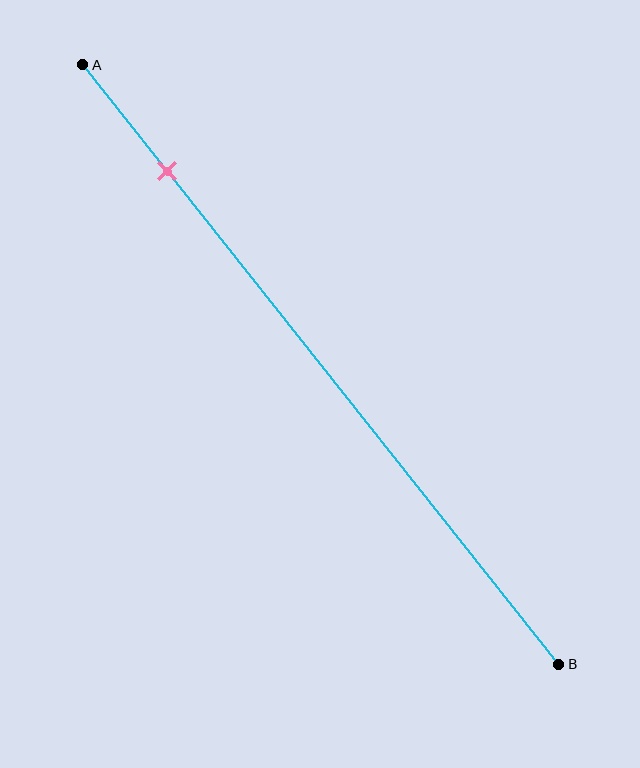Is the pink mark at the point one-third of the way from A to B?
No, the mark is at about 20% from A, not at the 33% one-third point.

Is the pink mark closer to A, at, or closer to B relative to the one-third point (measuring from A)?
The pink mark is closer to point A than the one-third point of segment AB.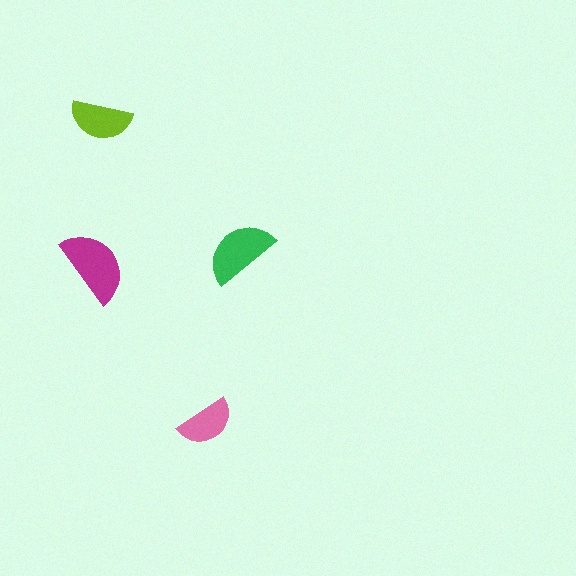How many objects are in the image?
There are 4 objects in the image.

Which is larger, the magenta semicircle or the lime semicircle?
The magenta one.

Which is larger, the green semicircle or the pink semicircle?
The green one.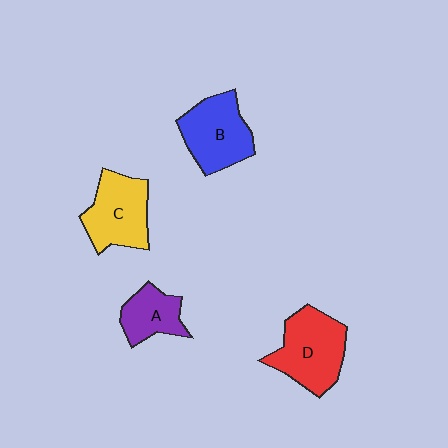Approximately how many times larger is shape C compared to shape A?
Approximately 1.5 times.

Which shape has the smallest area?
Shape A (purple).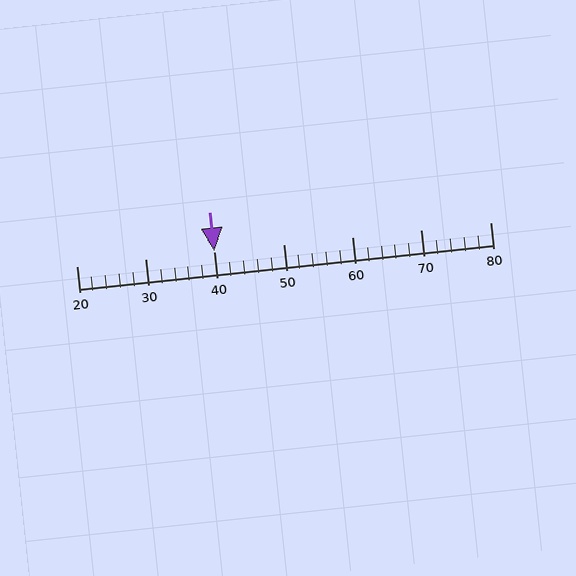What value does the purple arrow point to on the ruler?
The purple arrow points to approximately 40.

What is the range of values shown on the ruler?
The ruler shows values from 20 to 80.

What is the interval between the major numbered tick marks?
The major tick marks are spaced 10 units apart.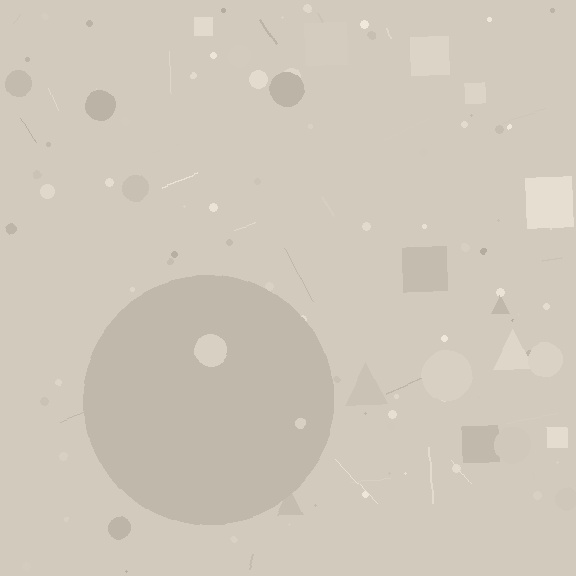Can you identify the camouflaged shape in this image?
The camouflaged shape is a circle.